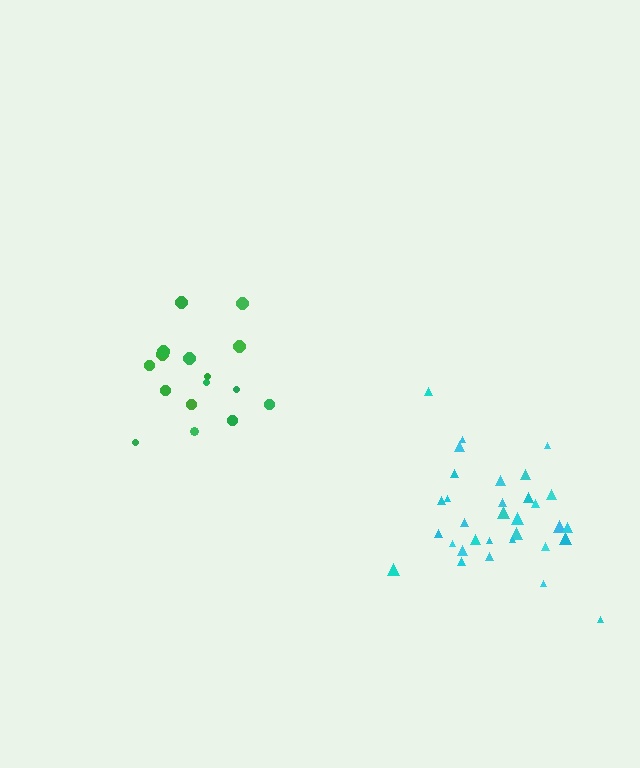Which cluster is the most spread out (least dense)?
Green.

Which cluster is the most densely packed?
Cyan.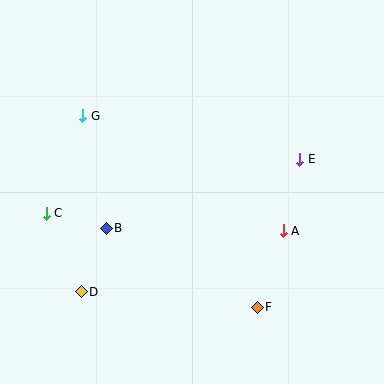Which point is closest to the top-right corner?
Point E is closest to the top-right corner.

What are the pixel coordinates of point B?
Point B is at (106, 228).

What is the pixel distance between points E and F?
The distance between E and F is 154 pixels.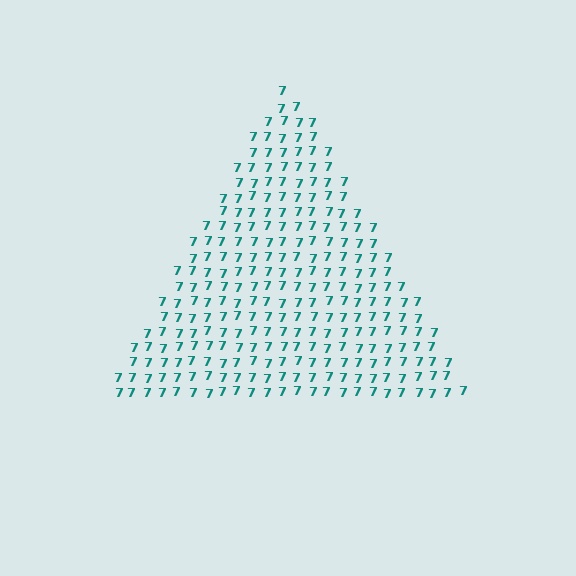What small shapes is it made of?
It is made of small digit 7's.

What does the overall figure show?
The overall figure shows a triangle.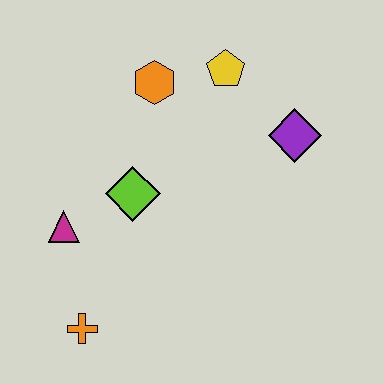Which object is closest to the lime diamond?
The magenta triangle is closest to the lime diamond.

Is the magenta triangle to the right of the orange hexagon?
No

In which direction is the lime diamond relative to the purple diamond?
The lime diamond is to the left of the purple diamond.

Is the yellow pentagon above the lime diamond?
Yes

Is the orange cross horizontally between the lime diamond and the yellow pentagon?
No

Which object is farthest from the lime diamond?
The purple diamond is farthest from the lime diamond.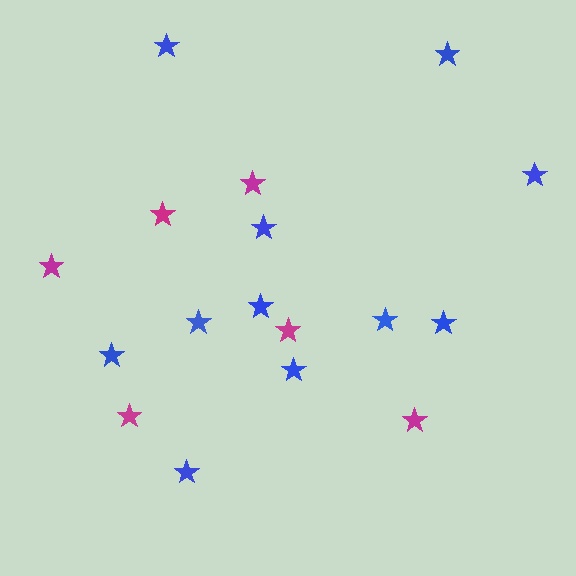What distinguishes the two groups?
There are 2 groups: one group of blue stars (11) and one group of magenta stars (6).